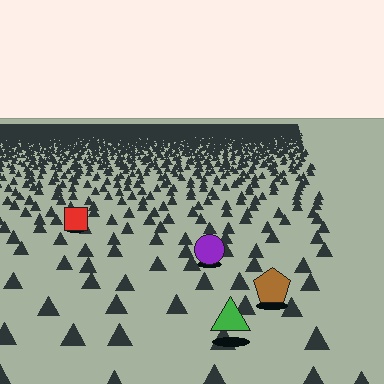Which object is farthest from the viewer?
The red square is farthest from the viewer. It appears smaller and the ground texture around it is denser.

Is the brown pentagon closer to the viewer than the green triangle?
No. The green triangle is closer — you can tell from the texture gradient: the ground texture is coarser near it.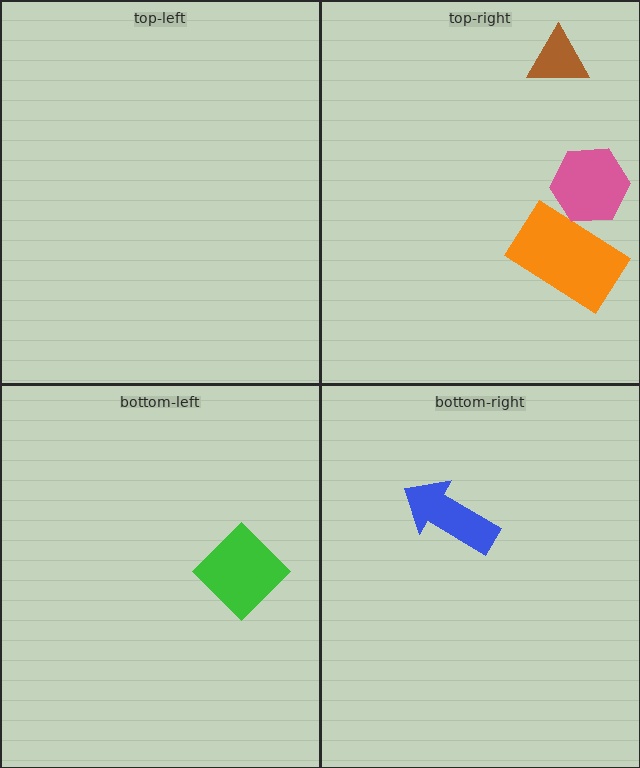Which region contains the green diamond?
The bottom-left region.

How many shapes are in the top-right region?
3.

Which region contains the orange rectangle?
The top-right region.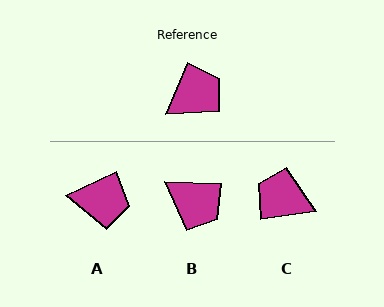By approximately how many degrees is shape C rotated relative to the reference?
Approximately 121 degrees counter-clockwise.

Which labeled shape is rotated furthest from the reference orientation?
C, about 121 degrees away.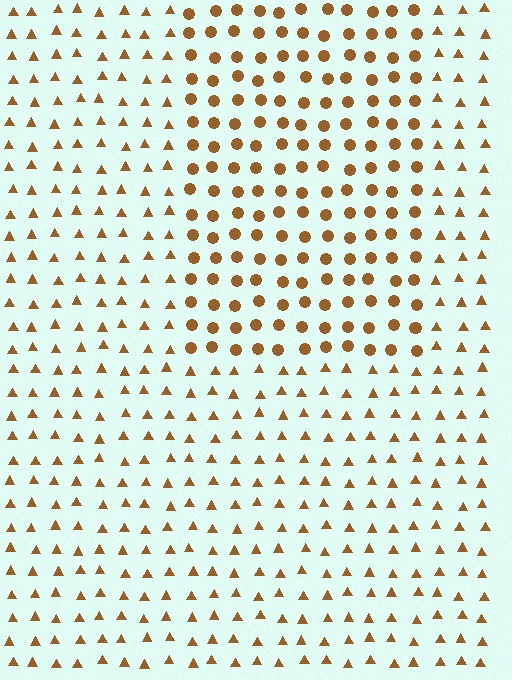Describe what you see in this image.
The image is filled with small brown elements arranged in a uniform grid. A rectangle-shaped region contains circles, while the surrounding area contains triangles. The boundary is defined purely by the change in element shape.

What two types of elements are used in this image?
The image uses circles inside the rectangle region and triangles outside it.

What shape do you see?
I see a rectangle.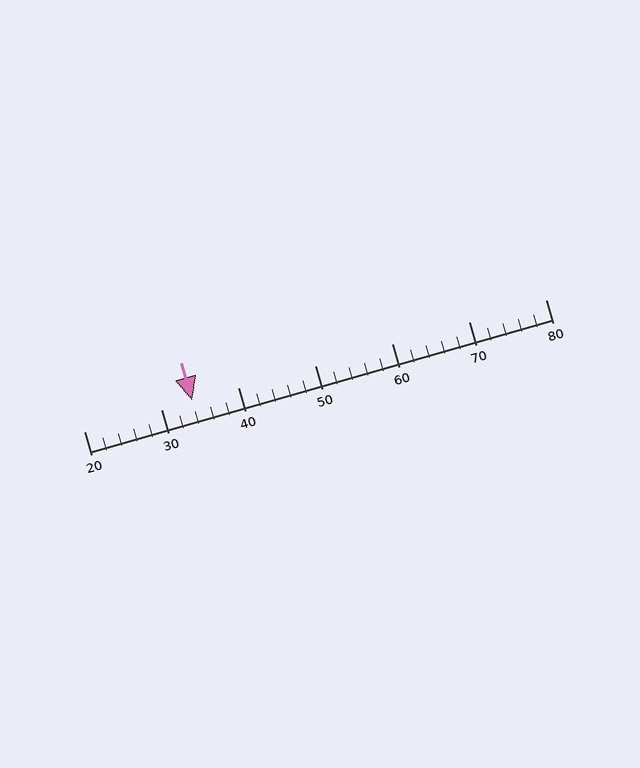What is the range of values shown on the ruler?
The ruler shows values from 20 to 80.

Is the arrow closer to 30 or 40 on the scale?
The arrow is closer to 30.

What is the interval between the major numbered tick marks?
The major tick marks are spaced 10 units apart.